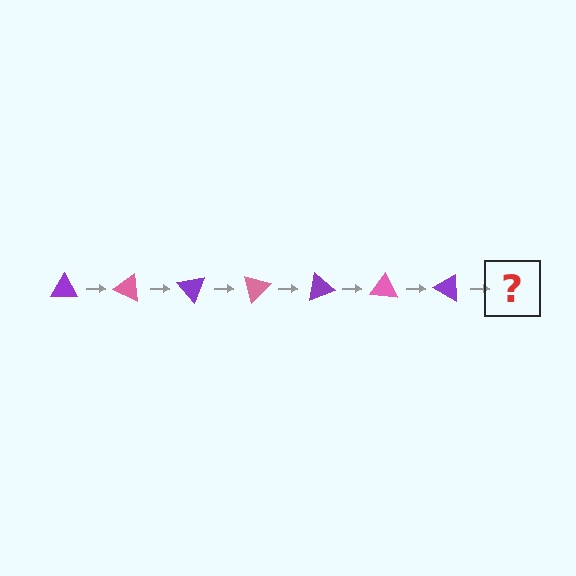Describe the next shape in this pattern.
It should be a pink triangle, rotated 175 degrees from the start.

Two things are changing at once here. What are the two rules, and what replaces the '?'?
The two rules are that it rotates 25 degrees each step and the color cycles through purple and pink. The '?' should be a pink triangle, rotated 175 degrees from the start.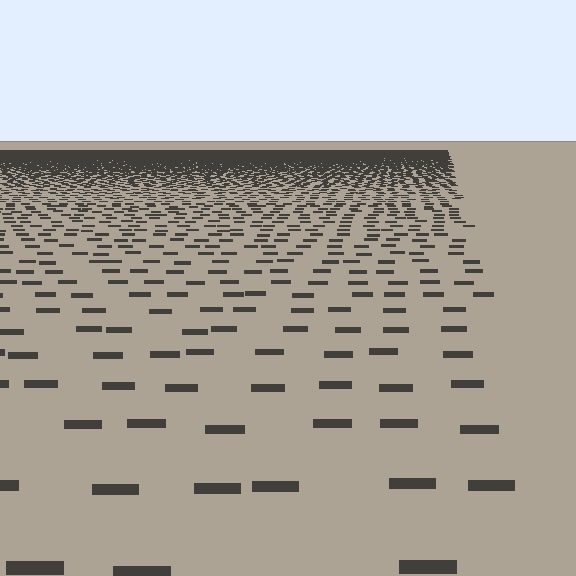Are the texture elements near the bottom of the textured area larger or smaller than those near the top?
Larger. Near the bottom, elements are closer to the viewer and appear at a bigger on-screen size.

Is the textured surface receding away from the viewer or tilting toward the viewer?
The surface is receding away from the viewer. Texture elements get smaller and denser toward the top.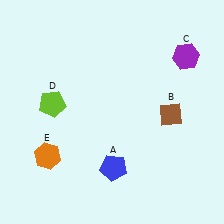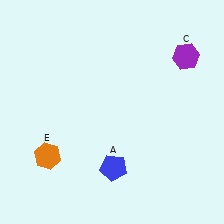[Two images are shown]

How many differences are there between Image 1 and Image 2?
There are 2 differences between the two images.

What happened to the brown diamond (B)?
The brown diamond (B) was removed in Image 2. It was in the bottom-right area of Image 1.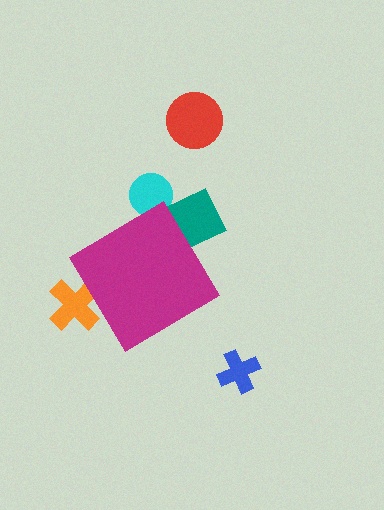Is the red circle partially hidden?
No, the red circle is fully visible.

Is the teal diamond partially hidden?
Yes, the teal diamond is partially hidden behind the magenta diamond.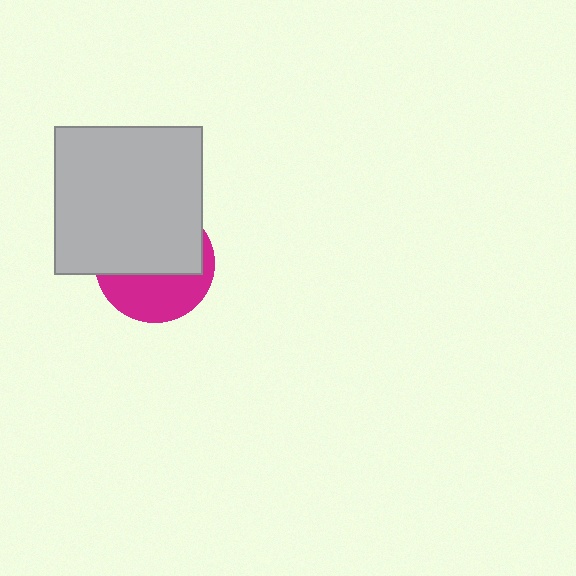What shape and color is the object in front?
The object in front is a light gray square.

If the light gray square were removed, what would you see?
You would see the complete magenta circle.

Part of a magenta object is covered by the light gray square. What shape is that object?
It is a circle.